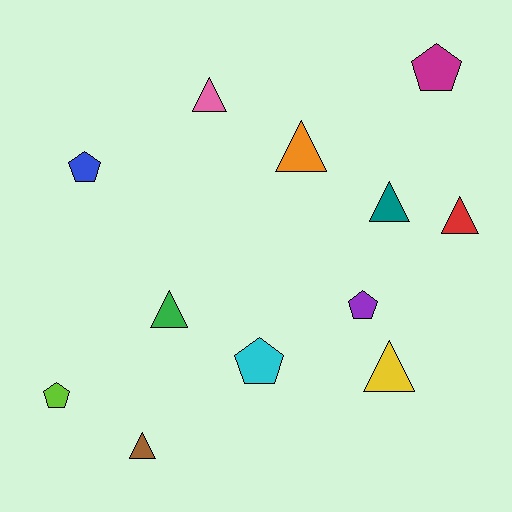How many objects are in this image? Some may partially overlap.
There are 12 objects.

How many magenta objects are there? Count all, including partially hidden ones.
There is 1 magenta object.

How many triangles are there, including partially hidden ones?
There are 7 triangles.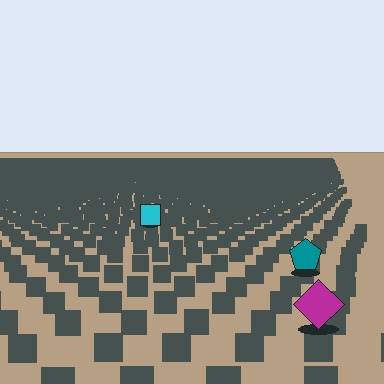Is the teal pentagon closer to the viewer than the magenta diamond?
No. The magenta diamond is closer — you can tell from the texture gradient: the ground texture is coarser near it.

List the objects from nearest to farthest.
From nearest to farthest: the magenta diamond, the teal pentagon, the cyan square.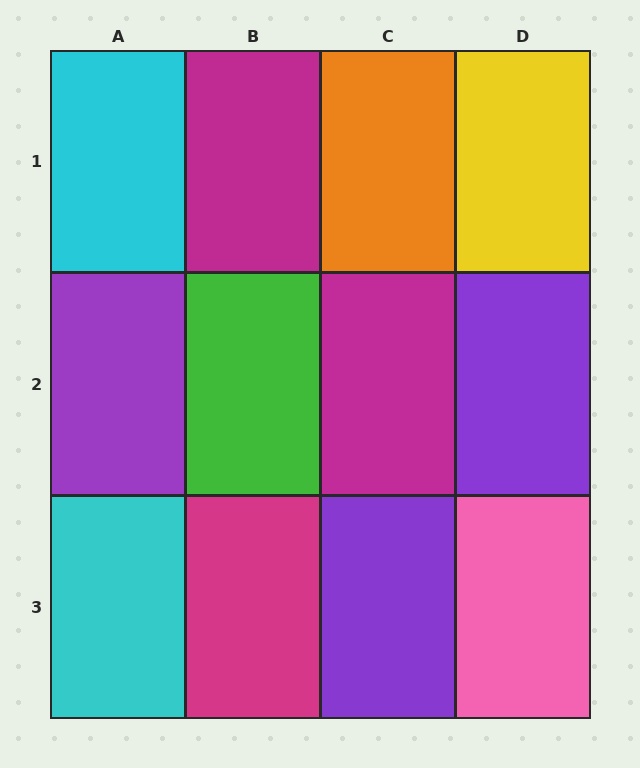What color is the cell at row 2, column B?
Green.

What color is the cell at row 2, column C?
Magenta.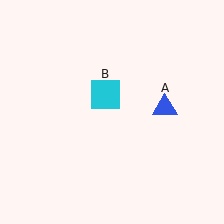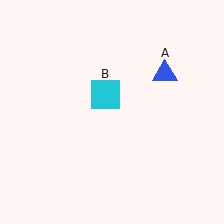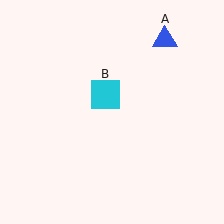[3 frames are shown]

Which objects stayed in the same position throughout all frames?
Cyan square (object B) remained stationary.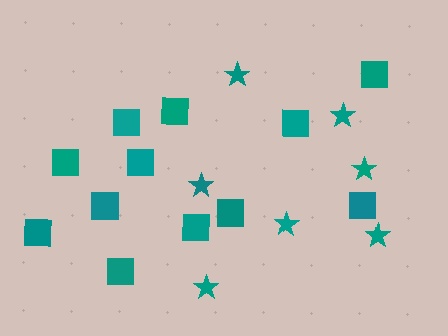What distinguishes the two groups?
There are 2 groups: one group of squares (12) and one group of stars (7).